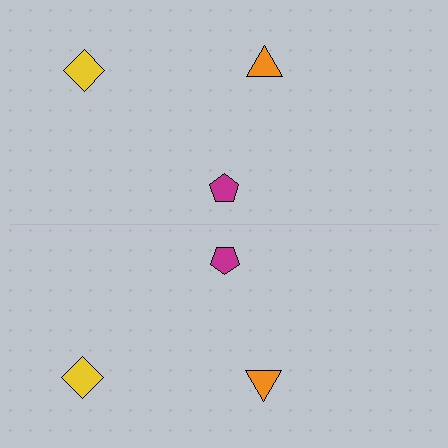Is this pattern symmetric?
Yes, this pattern has bilateral (reflection) symmetry.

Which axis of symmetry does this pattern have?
The pattern has a horizontal axis of symmetry running through the center of the image.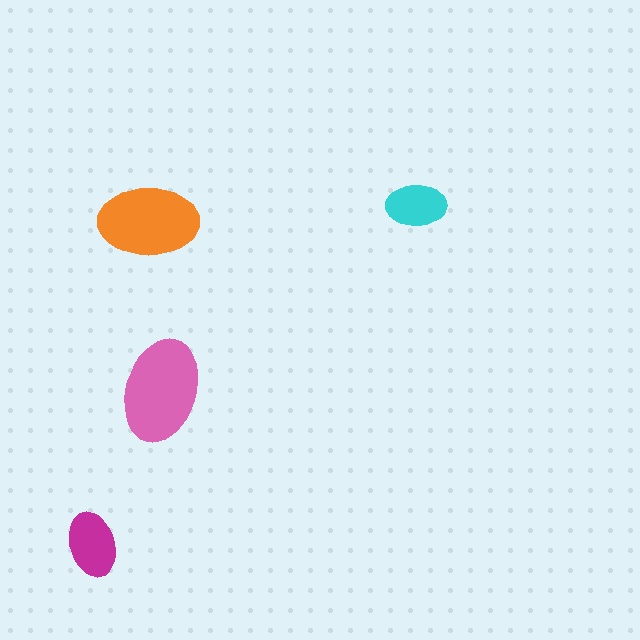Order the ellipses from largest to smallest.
the pink one, the orange one, the magenta one, the cyan one.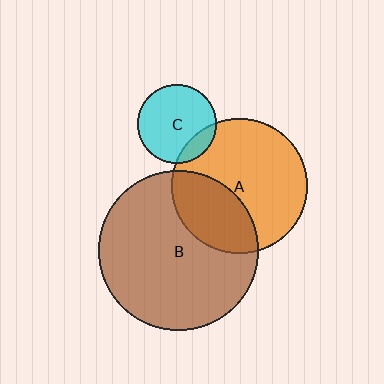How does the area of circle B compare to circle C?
Approximately 4.1 times.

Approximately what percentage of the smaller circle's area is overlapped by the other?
Approximately 35%.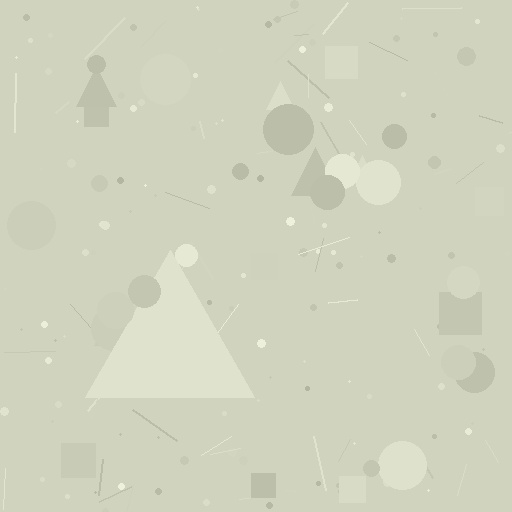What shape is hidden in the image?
A triangle is hidden in the image.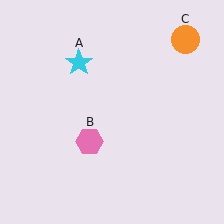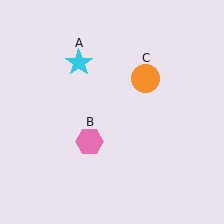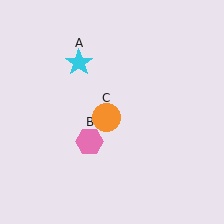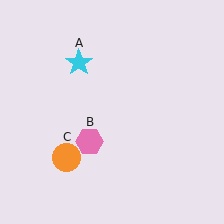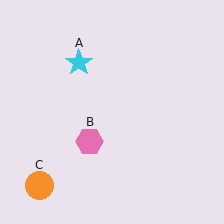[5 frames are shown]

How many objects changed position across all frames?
1 object changed position: orange circle (object C).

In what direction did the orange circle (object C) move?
The orange circle (object C) moved down and to the left.